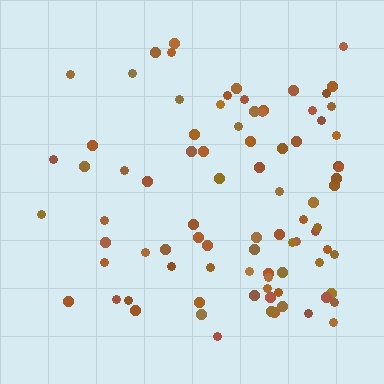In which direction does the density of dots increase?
From left to right, with the right side densest.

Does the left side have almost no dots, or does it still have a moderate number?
Still a moderate number, just noticeably fewer than the right.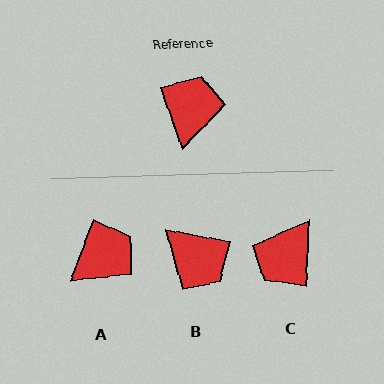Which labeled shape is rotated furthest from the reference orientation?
C, about 158 degrees away.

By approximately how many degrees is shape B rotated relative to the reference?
Approximately 119 degrees clockwise.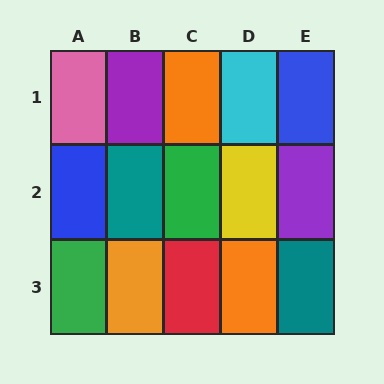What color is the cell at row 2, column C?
Green.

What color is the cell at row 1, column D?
Cyan.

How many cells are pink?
1 cell is pink.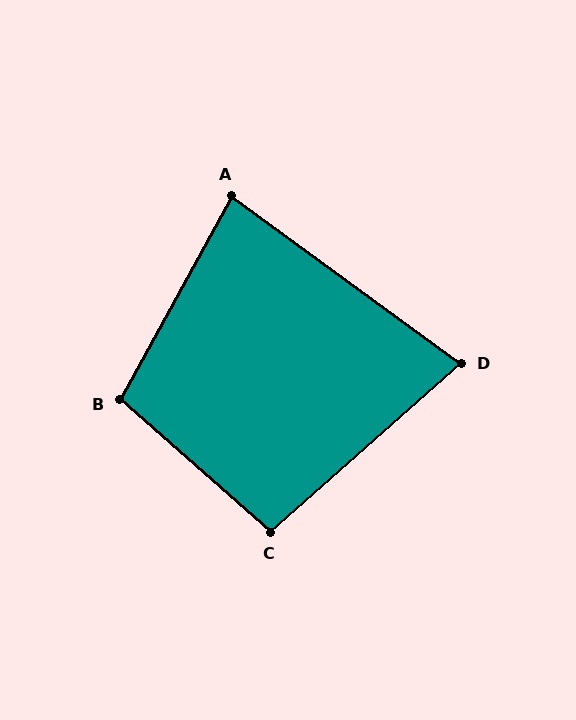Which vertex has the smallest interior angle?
D, at approximately 78 degrees.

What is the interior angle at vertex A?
Approximately 83 degrees (acute).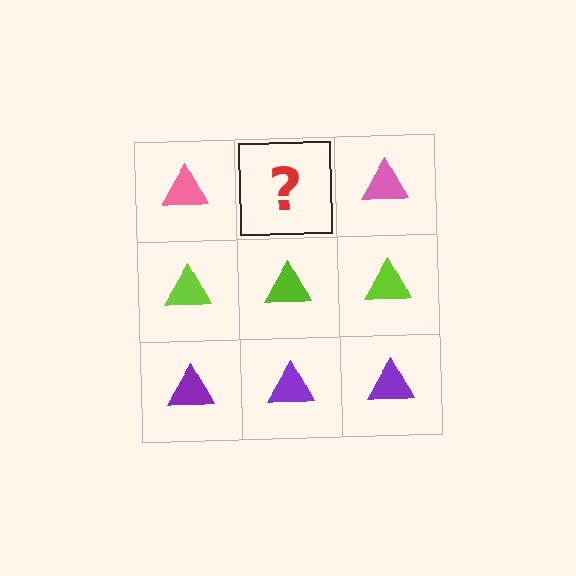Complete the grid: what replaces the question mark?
The question mark should be replaced with a pink triangle.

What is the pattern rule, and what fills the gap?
The rule is that each row has a consistent color. The gap should be filled with a pink triangle.